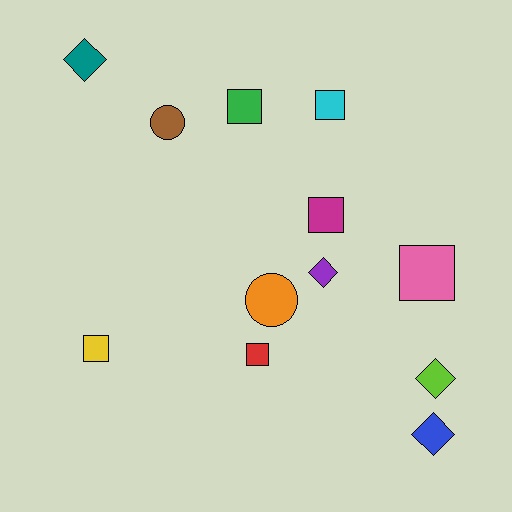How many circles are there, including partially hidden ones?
There are 2 circles.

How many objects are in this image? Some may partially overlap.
There are 12 objects.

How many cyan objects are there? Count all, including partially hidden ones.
There is 1 cyan object.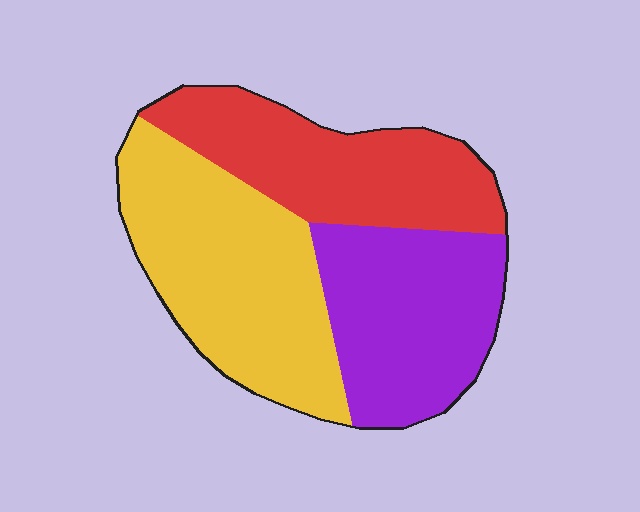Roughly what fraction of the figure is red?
Red covers about 30% of the figure.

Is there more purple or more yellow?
Yellow.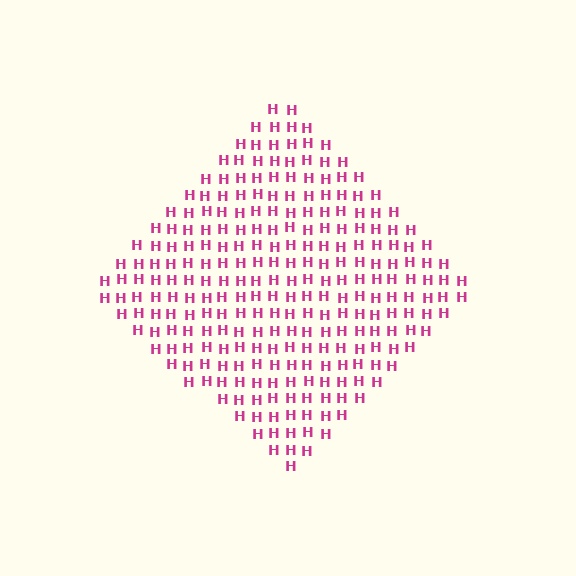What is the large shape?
The large shape is a diamond.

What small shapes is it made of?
It is made of small letter H's.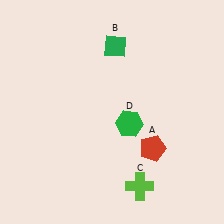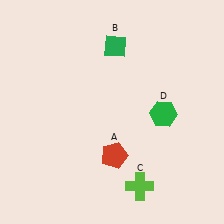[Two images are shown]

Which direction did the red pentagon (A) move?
The red pentagon (A) moved left.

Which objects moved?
The objects that moved are: the red pentagon (A), the green hexagon (D).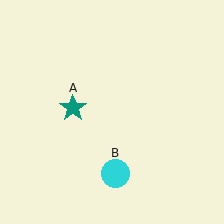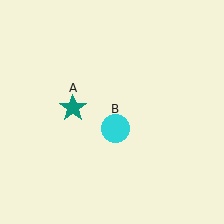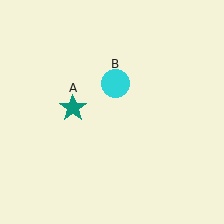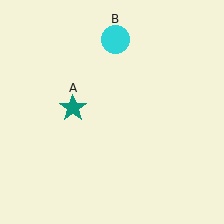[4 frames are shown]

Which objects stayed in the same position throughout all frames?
Teal star (object A) remained stationary.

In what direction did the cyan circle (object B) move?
The cyan circle (object B) moved up.